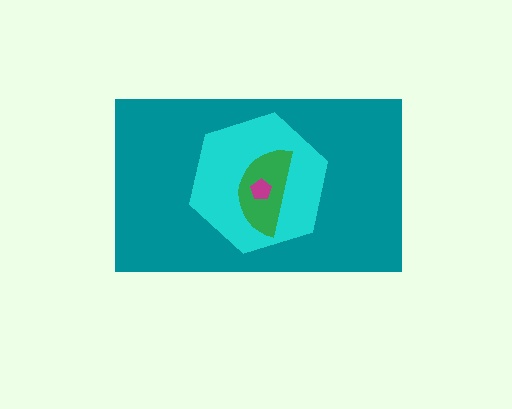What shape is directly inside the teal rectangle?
The cyan hexagon.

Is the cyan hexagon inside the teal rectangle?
Yes.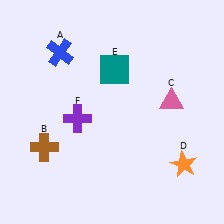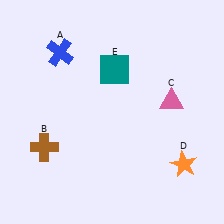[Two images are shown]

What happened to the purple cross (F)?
The purple cross (F) was removed in Image 2. It was in the bottom-left area of Image 1.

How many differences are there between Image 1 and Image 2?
There is 1 difference between the two images.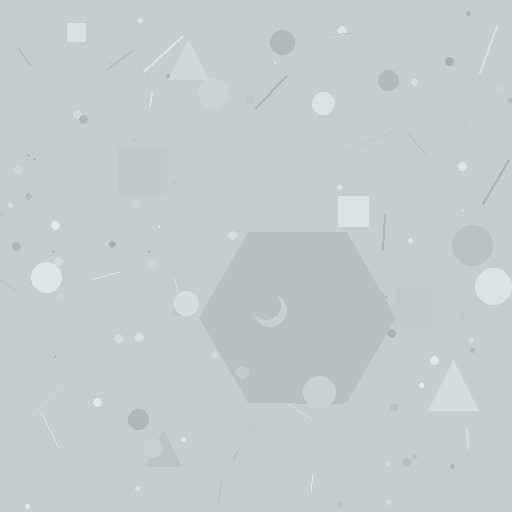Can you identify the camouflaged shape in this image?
The camouflaged shape is a hexagon.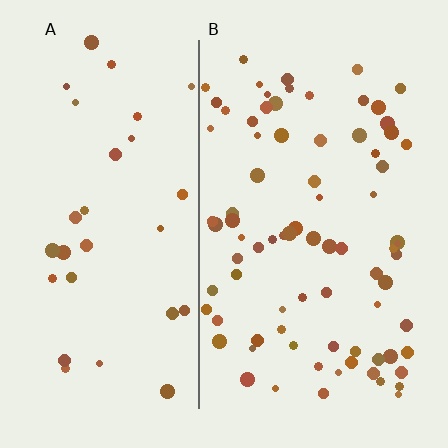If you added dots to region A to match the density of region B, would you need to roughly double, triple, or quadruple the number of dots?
Approximately triple.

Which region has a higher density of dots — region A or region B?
B (the right).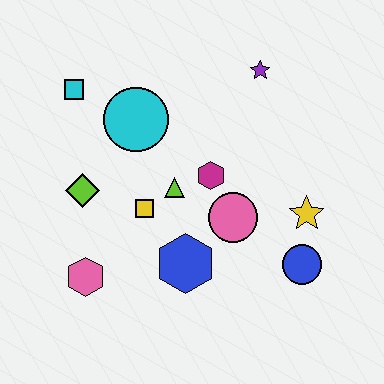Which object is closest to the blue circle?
The yellow star is closest to the blue circle.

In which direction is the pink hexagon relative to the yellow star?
The pink hexagon is to the left of the yellow star.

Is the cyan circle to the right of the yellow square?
No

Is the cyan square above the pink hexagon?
Yes